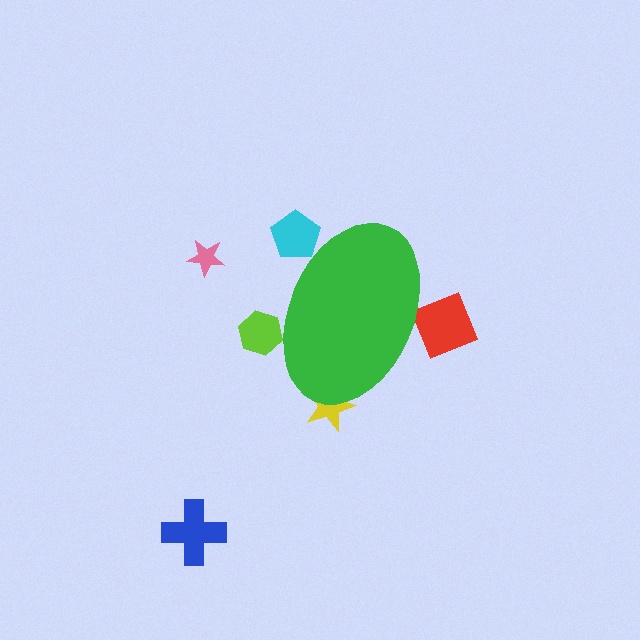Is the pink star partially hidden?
No, the pink star is fully visible.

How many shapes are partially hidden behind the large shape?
4 shapes are partially hidden.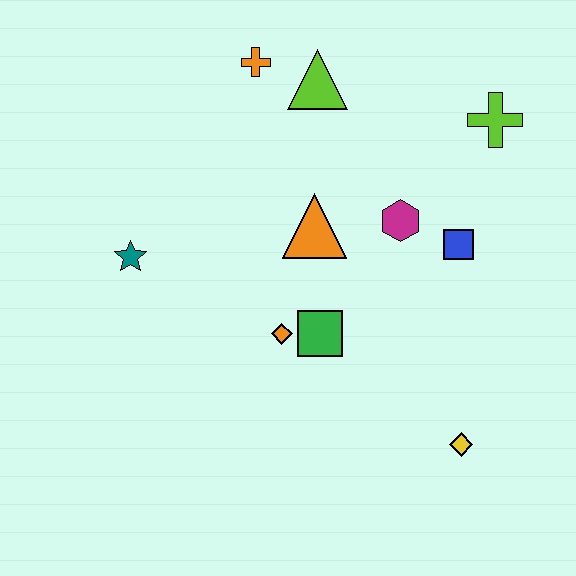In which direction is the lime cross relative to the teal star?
The lime cross is to the right of the teal star.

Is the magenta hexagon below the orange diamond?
No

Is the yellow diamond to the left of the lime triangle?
No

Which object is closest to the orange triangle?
The magenta hexagon is closest to the orange triangle.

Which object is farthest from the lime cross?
The teal star is farthest from the lime cross.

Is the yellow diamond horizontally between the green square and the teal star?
No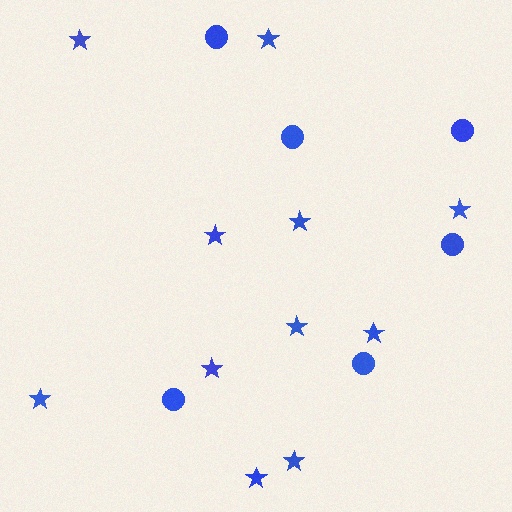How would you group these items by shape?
There are 2 groups: one group of circles (6) and one group of stars (11).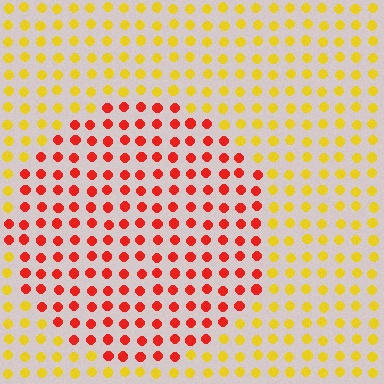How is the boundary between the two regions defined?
The boundary is defined purely by a slight shift in hue (about 51 degrees). Spacing, size, and orientation are identical on both sides.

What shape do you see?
I see a circle.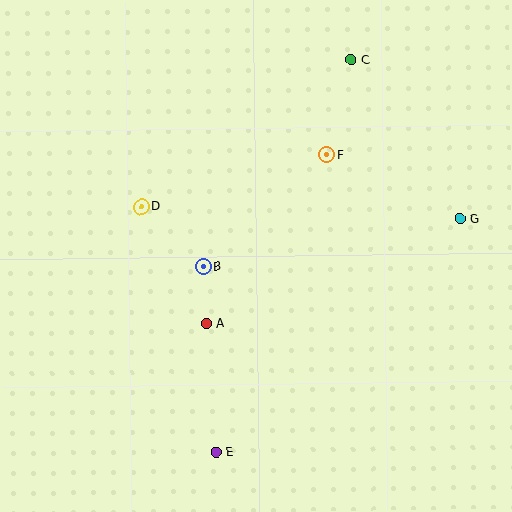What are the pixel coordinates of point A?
Point A is at (206, 324).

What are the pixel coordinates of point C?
Point C is at (351, 60).